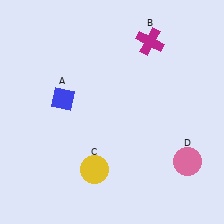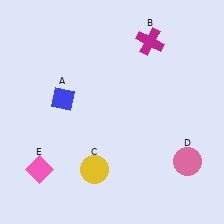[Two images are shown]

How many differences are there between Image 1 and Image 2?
There is 1 difference between the two images.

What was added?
A pink diamond (E) was added in Image 2.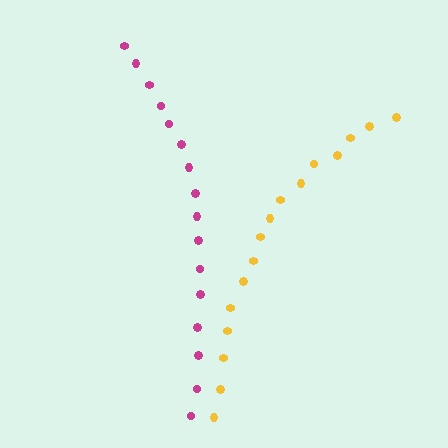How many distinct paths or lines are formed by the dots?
There are 2 distinct paths.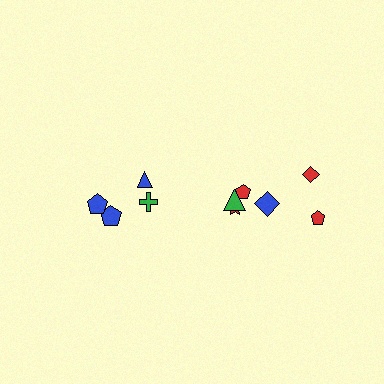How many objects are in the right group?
There are 6 objects.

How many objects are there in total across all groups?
There are 10 objects.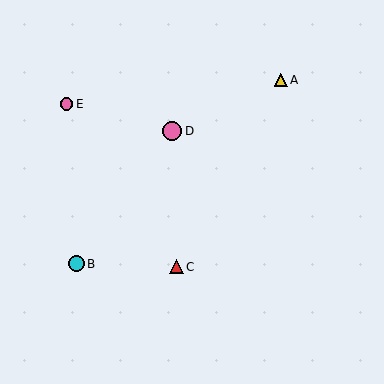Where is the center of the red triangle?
The center of the red triangle is at (176, 267).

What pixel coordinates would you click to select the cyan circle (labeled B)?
Click at (76, 264) to select the cyan circle B.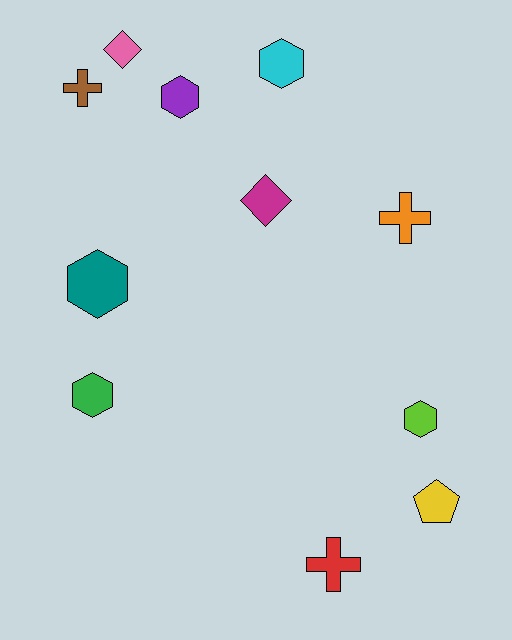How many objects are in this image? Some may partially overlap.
There are 11 objects.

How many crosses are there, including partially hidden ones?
There are 3 crosses.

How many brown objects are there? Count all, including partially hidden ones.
There is 1 brown object.